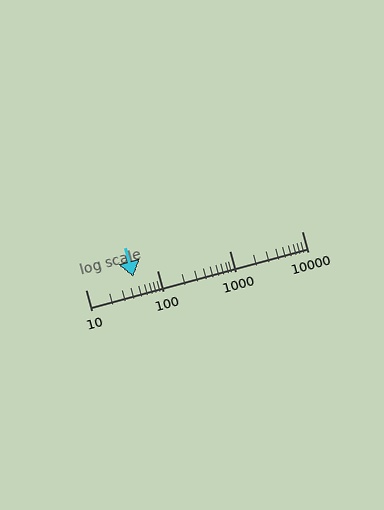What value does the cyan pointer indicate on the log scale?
The pointer indicates approximately 46.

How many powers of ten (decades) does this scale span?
The scale spans 3 decades, from 10 to 10000.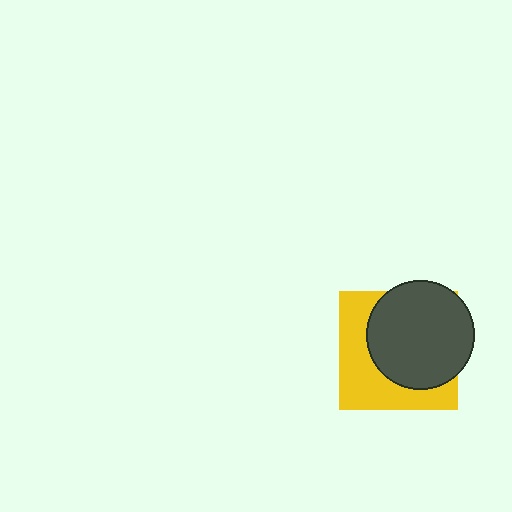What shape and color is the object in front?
The object in front is a dark gray circle.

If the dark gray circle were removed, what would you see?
You would see the complete yellow square.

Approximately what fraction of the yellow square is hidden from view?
Roughly 57% of the yellow square is hidden behind the dark gray circle.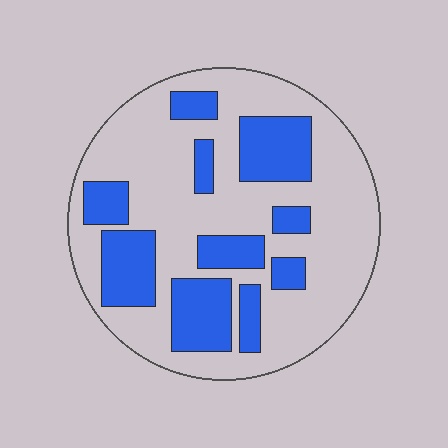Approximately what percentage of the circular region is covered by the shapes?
Approximately 30%.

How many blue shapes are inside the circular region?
10.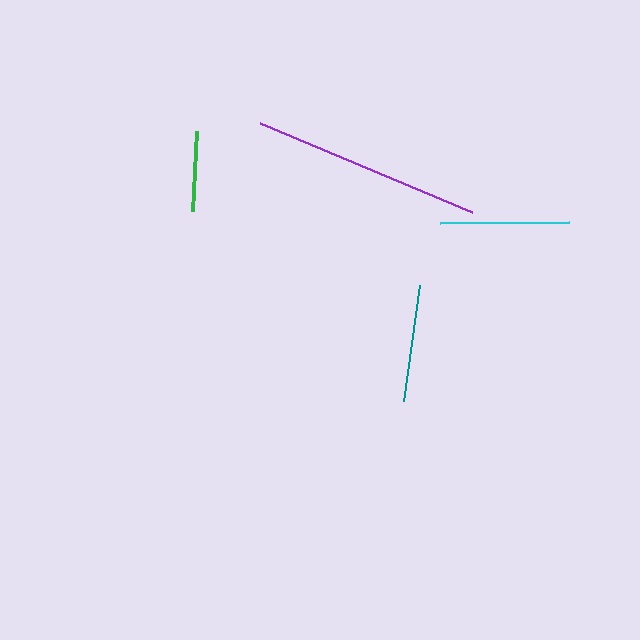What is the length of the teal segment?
The teal segment is approximately 117 pixels long.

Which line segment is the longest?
The purple line is the longest at approximately 230 pixels.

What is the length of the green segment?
The green segment is approximately 81 pixels long.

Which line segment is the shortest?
The green line is the shortest at approximately 81 pixels.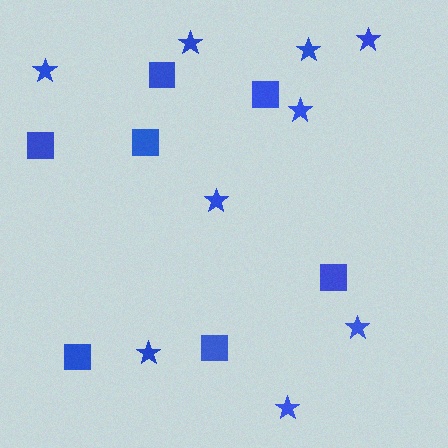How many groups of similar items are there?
There are 2 groups: one group of squares (7) and one group of stars (9).